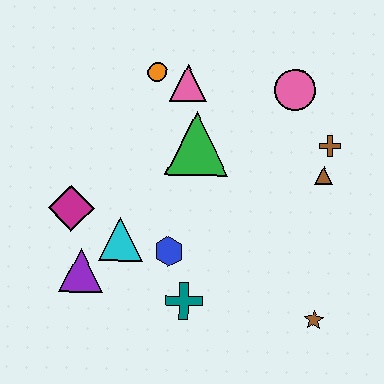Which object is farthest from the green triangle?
The brown star is farthest from the green triangle.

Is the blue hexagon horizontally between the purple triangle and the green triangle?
Yes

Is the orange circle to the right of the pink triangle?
No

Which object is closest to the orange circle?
The pink triangle is closest to the orange circle.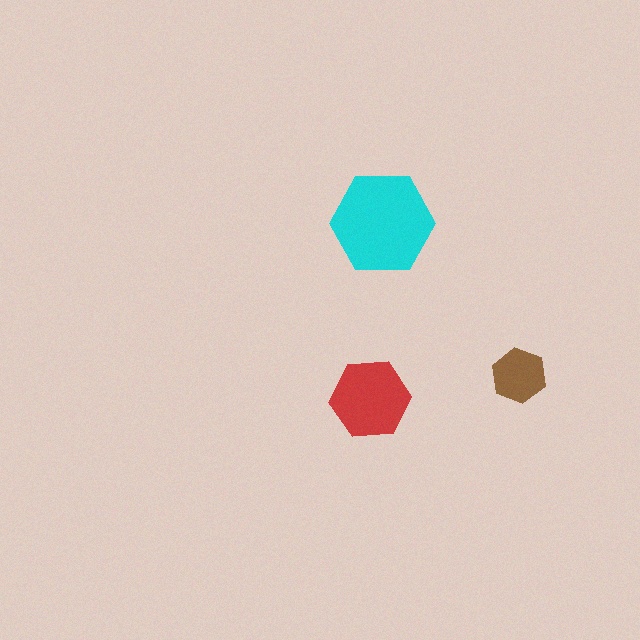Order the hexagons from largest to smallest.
the cyan one, the red one, the brown one.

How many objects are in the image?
There are 3 objects in the image.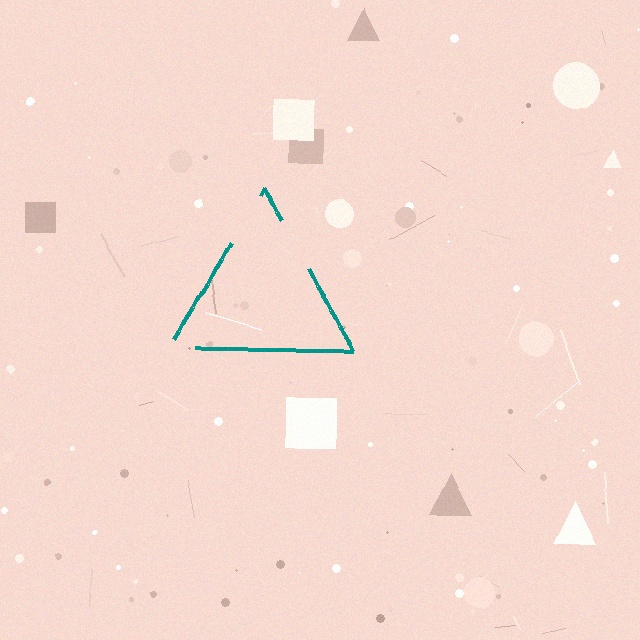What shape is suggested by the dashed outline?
The dashed outline suggests a triangle.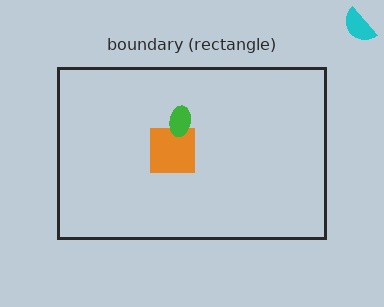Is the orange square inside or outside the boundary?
Inside.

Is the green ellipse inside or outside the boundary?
Inside.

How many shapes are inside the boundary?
2 inside, 1 outside.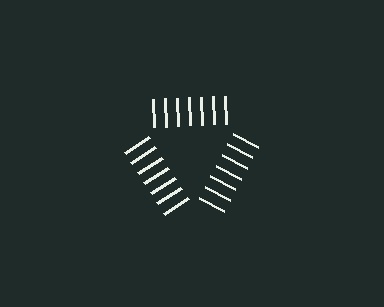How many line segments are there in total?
21 — 7 along each of the 3 edges.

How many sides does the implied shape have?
3 sides — the line-ends trace a triangle.